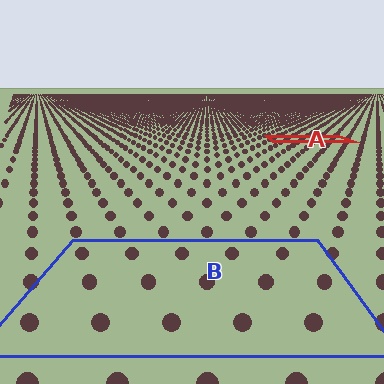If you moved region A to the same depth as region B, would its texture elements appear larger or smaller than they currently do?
They would appear larger. At a closer depth, the same texture elements are projected at a bigger on-screen size.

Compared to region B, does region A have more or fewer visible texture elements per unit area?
Region A has more texture elements per unit area — they are packed more densely because it is farther away.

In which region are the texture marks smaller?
The texture marks are smaller in region A, because it is farther away.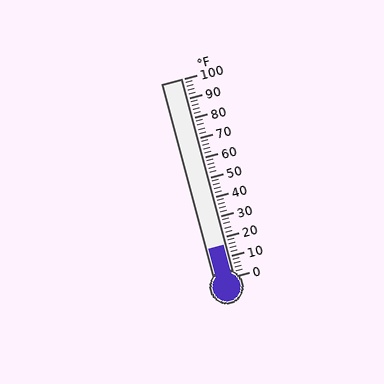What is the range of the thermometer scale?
The thermometer scale ranges from 0°F to 100°F.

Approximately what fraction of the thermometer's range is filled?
The thermometer is filled to approximately 15% of its range.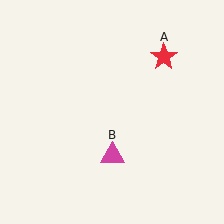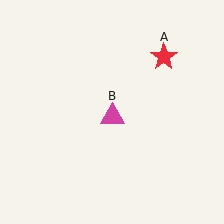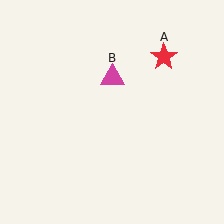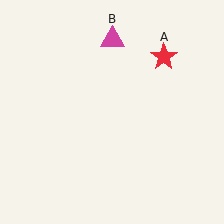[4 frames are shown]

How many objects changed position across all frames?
1 object changed position: magenta triangle (object B).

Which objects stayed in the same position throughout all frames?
Red star (object A) remained stationary.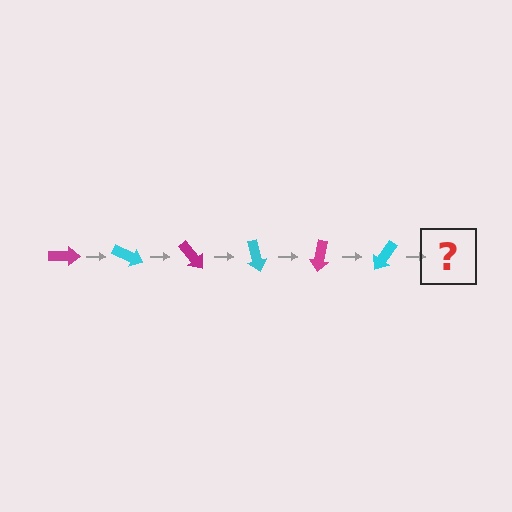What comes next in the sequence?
The next element should be a magenta arrow, rotated 150 degrees from the start.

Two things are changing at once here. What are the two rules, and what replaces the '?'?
The two rules are that it rotates 25 degrees each step and the color cycles through magenta and cyan. The '?' should be a magenta arrow, rotated 150 degrees from the start.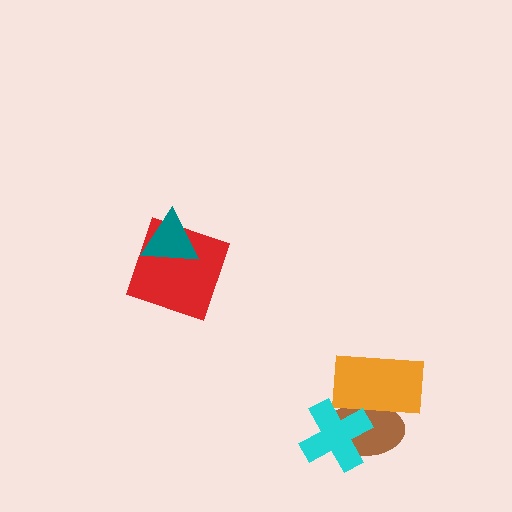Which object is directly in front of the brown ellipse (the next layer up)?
The orange rectangle is directly in front of the brown ellipse.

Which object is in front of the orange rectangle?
The cyan cross is in front of the orange rectangle.